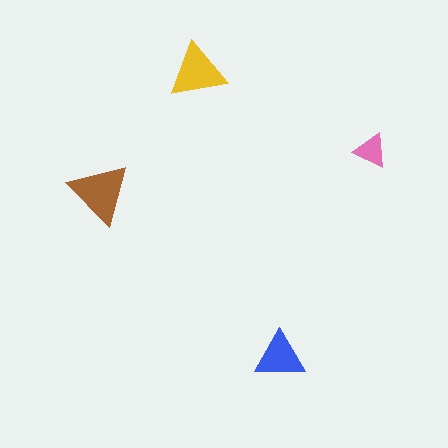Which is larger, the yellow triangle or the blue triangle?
The yellow one.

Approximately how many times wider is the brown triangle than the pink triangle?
About 2 times wider.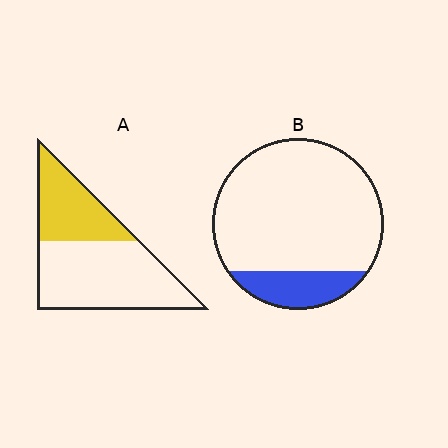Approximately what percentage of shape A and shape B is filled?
A is approximately 35% and B is approximately 15%.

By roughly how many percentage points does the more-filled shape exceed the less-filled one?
By roughly 20 percentage points (A over B).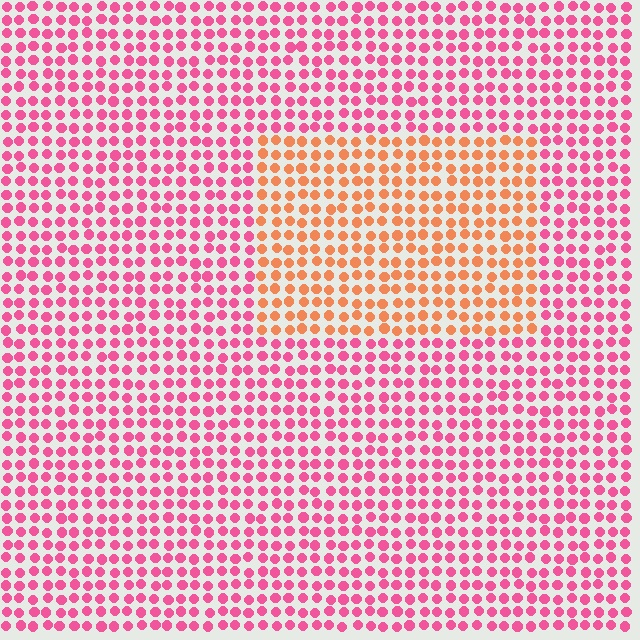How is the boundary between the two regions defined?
The boundary is defined purely by a slight shift in hue (about 46 degrees). Spacing, size, and orientation are identical on both sides.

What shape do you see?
I see a rectangle.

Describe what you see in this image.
The image is filled with small pink elements in a uniform arrangement. A rectangle-shaped region is visible where the elements are tinted to a slightly different hue, forming a subtle color boundary.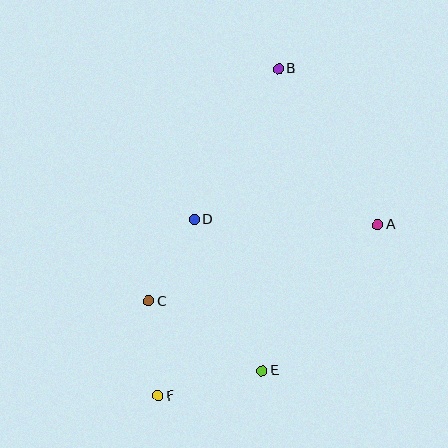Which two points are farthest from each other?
Points B and F are farthest from each other.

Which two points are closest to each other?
Points C and D are closest to each other.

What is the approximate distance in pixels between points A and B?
The distance between A and B is approximately 185 pixels.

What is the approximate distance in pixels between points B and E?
The distance between B and E is approximately 302 pixels.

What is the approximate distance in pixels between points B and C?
The distance between B and C is approximately 266 pixels.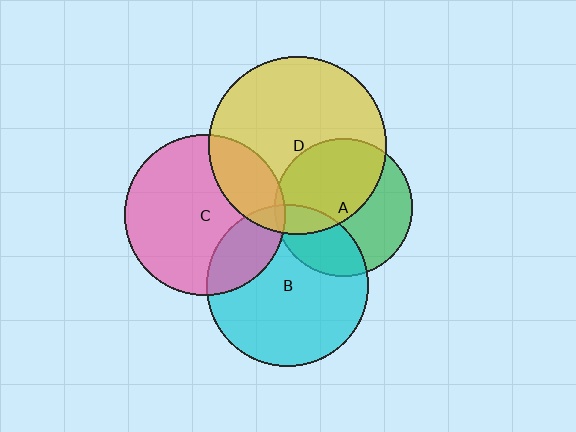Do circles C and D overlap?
Yes.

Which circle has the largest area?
Circle D (yellow).